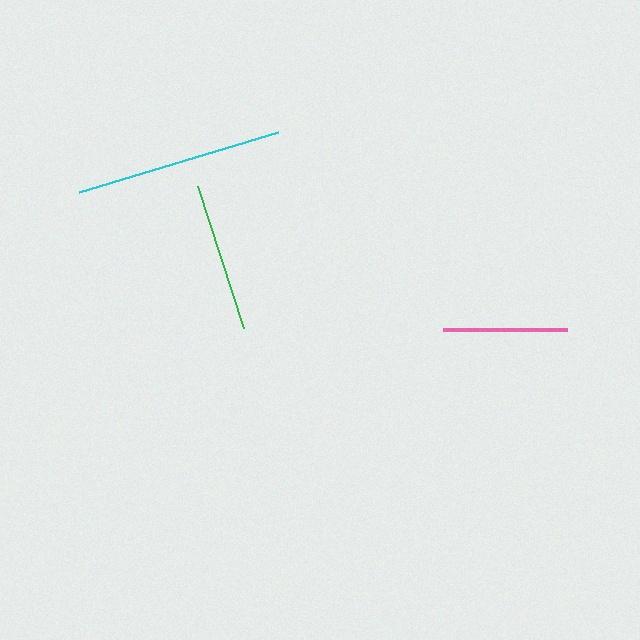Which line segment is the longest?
The cyan line is the longest at approximately 208 pixels.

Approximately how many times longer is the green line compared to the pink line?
The green line is approximately 1.2 times the length of the pink line.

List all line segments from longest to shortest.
From longest to shortest: cyan, green, pink.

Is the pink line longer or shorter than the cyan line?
The cyan line is longer than the pink line.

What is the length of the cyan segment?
The cyan segment is approximately 208 pixels long.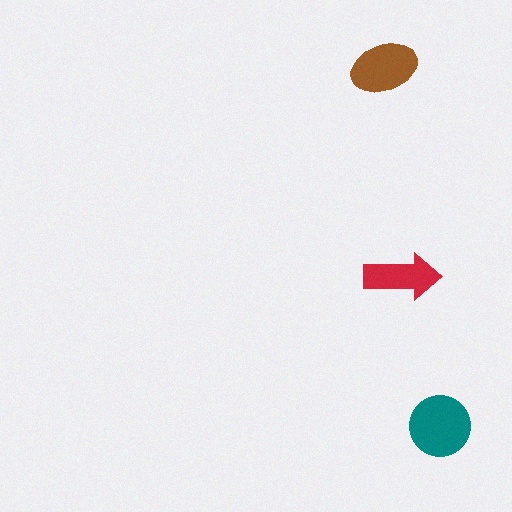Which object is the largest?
The teal circle.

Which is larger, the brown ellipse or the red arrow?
The brown ellipse.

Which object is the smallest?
The red arrow.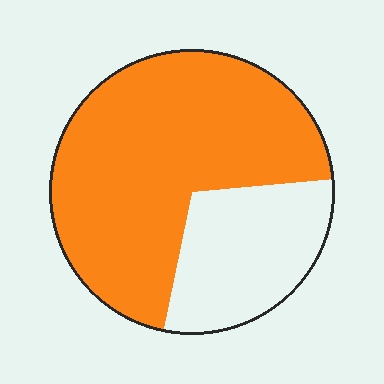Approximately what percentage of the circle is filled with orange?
Approximately 70%.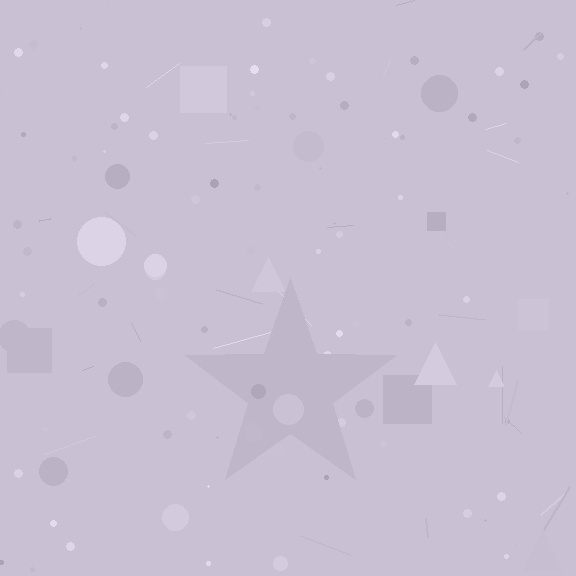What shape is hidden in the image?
A star is hidden in the image.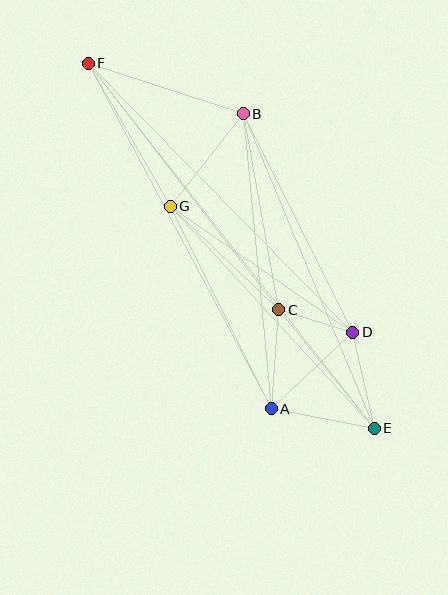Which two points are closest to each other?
Points C and D are closest to each other.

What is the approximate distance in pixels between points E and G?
The distance between E and G is approximately 301 pixels.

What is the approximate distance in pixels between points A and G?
The distance between A and G is approximately 226 pixels.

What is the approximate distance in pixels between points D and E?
The distance between D and E is approximately 98 pixels.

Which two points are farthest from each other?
Points E and F are farthest from each other.